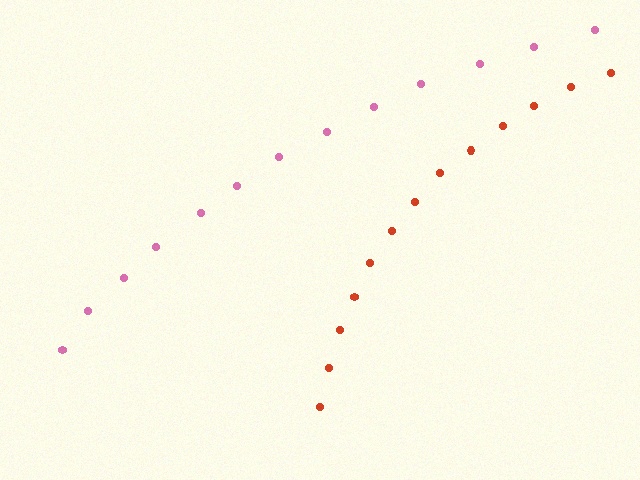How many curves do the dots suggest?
There are 2 distinct paths.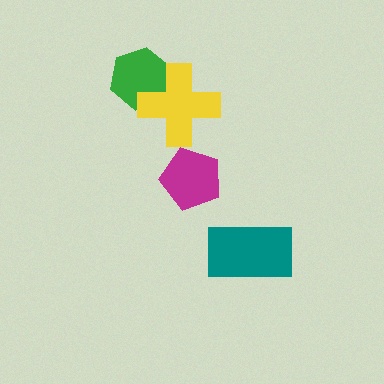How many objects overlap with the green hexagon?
1 object overlaps with the green hexagon.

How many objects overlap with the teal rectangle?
0 objects overlap with the teal rectangle.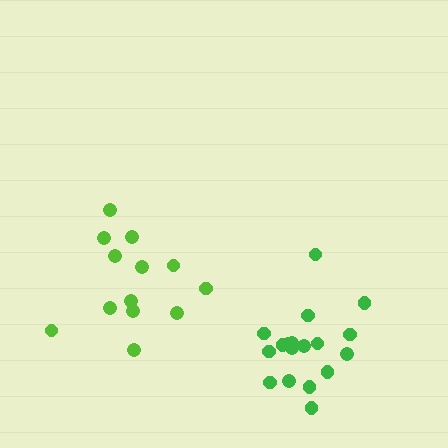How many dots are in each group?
Group 1: 18 dots, Group 2: 13 dots (31 total).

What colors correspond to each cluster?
The clusters are colored: green, lime.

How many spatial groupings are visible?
There are 2 spatial groupings.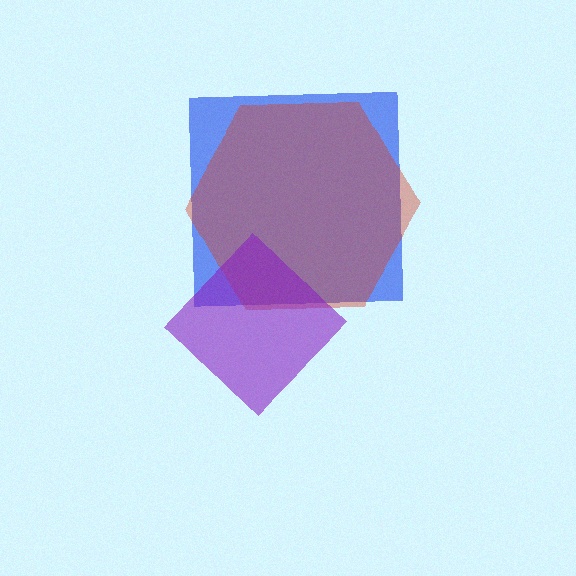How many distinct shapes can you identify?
There are 3 distinct shapes: a blue square, a red hexagon, a purple diamond.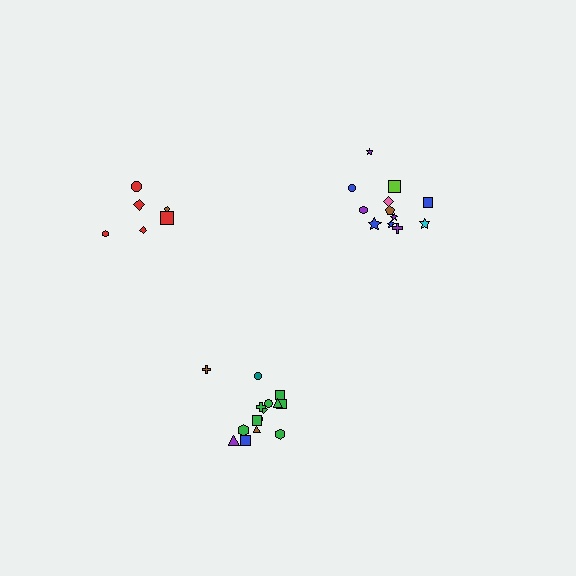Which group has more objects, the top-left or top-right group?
The top-right group.